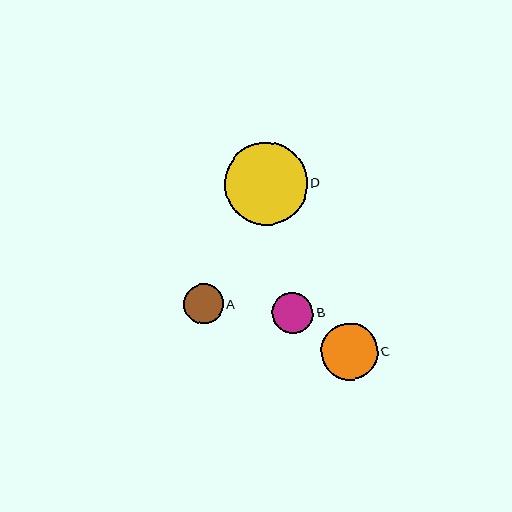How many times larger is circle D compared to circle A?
Circle D is approximately 2.1 times the size of circle A.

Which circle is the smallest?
Circle A is the smallest with a size of approximately 40 pixels.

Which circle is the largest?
Circle D is the largest with a size of approximately 82 pixels.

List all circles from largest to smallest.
From largest to smallest: D, C, B, A.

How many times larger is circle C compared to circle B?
Circle C is approximately 1.4 times the size of circle B.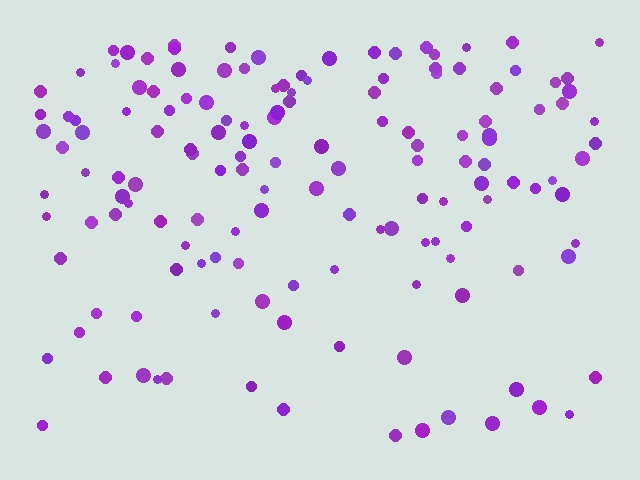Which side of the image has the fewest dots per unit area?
The bottom.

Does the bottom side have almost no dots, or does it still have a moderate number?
Still a moderate number, just noticeably fewer than the top.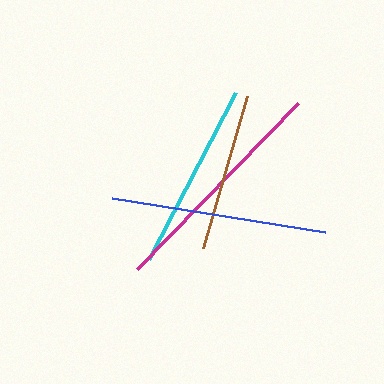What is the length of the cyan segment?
The cyan segment is approximately 189 pixels long.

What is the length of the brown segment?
The brown segment is approximately 159 pixels long.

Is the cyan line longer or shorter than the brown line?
The cyan line is longer than the brown line.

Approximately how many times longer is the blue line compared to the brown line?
The blue line is approximately 1.4 times the length of the brown line.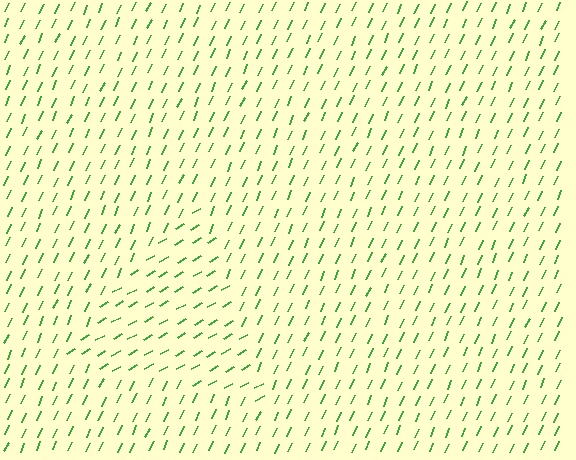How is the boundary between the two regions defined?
The boundary is defined purely by a change in line orientation (approximately 35 degrees difference). All lines are the same color and thickness.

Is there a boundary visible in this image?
Yes, there is a texture boundary formed by a change in line orientation.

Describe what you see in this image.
The image is filled with small green line segments. A triangle region in the image has lines oriented differently from the surrounding lines, creating a visible texture boundary.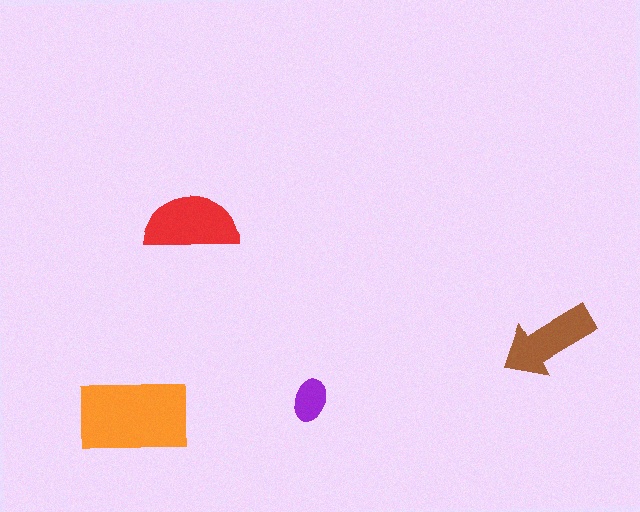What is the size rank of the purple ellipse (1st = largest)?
4th.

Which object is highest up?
The red semicircle is topmost.